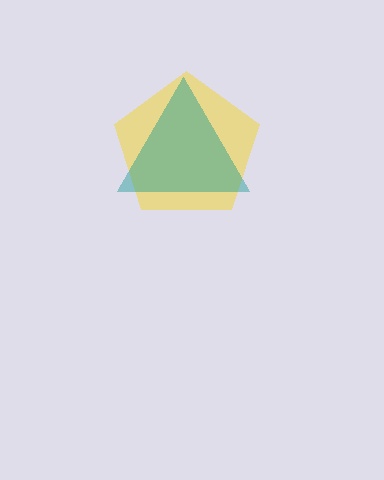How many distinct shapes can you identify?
There are 2 distinct shapes: a yellow pentagon, a teal triangle.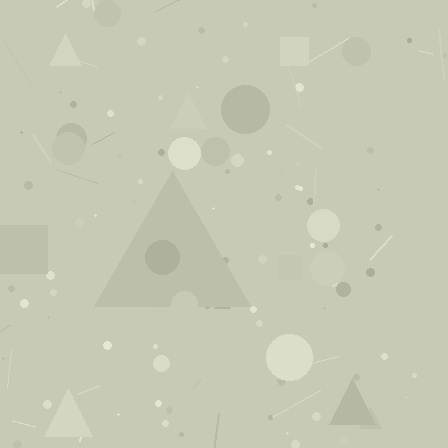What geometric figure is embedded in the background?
A triangle is embedded in the background.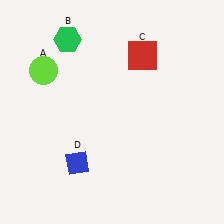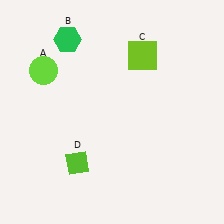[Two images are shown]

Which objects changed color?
C changed from red to lime. D changed from blue to lime.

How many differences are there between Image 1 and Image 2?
There are 2 differences between the two images.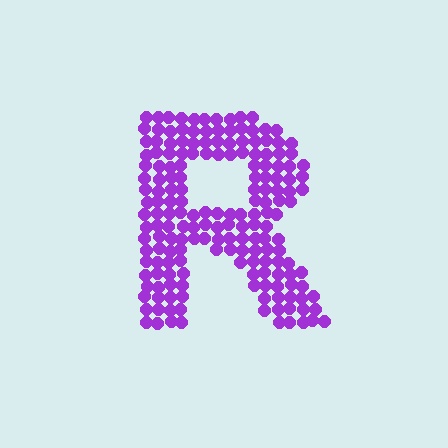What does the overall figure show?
The overall figure shows the letter R.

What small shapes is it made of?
It is made of small circles.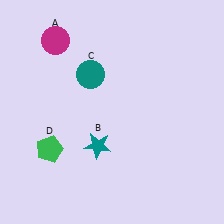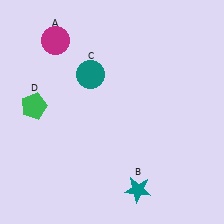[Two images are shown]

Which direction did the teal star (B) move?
The teal star (B) moved down.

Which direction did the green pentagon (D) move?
The green pentagon (D) moved up.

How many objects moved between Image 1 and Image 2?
2 objects moved between the two images.